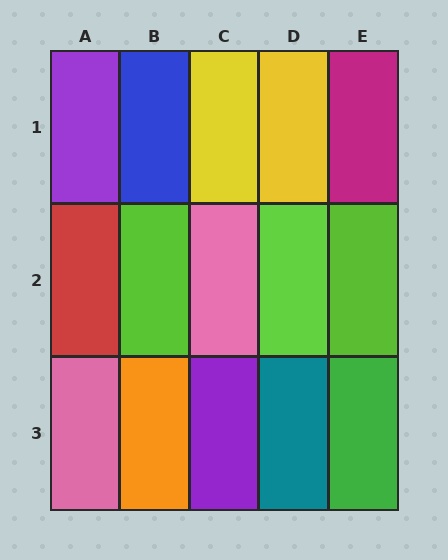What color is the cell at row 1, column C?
Yellow.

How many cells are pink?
2 cells are pink.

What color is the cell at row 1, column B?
Blue.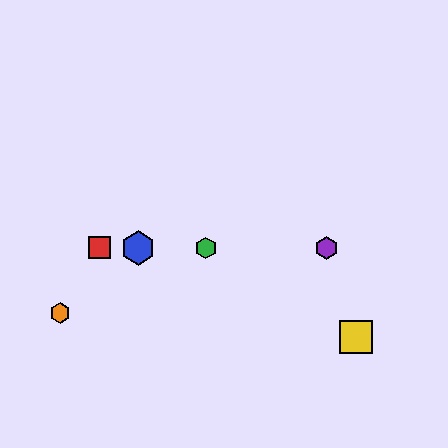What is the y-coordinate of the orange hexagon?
The orange hexagon is at y≈313.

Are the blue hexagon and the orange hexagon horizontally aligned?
No, the blue hexagon is at y≈248 and the orange hexagon is at y≈313.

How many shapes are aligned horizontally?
4 shapes (the red square, the blue hexagon, the green hexagon, the purple hexagon) are aligned horizontally.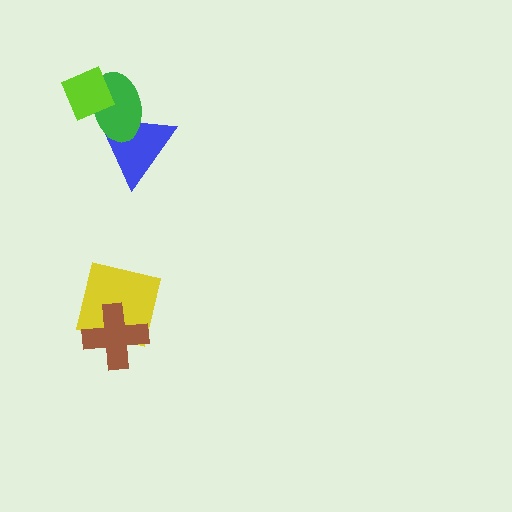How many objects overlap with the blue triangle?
1 object overlaps with the blue triangle.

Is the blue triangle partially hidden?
Yes, it is partially covered by another shape.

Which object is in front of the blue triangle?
The green ellipse is in front of the blue triangle.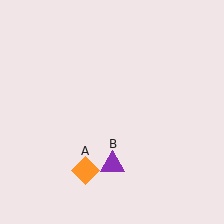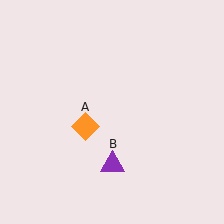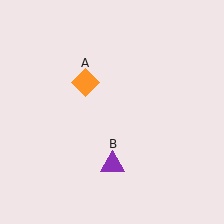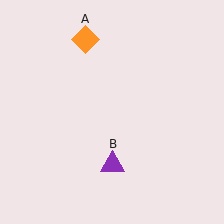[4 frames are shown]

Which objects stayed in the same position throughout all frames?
Purple triangle (object B) remained stationary.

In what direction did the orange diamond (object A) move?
The orange diamond (object A) moved up.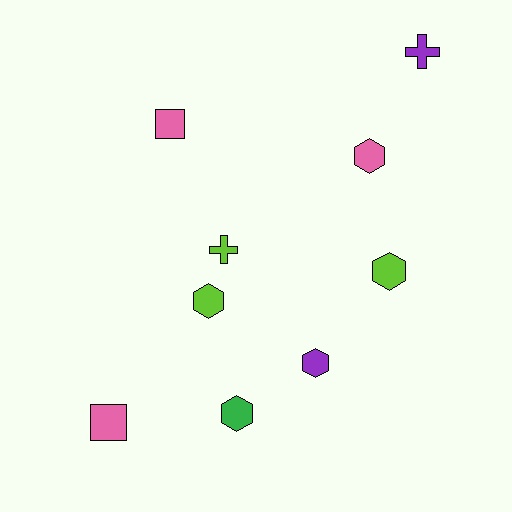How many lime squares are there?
There are no lime squares.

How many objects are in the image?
There are 9 objects.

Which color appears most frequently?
Pink, with 3 objects.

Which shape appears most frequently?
Hexagon, with 5 objects.